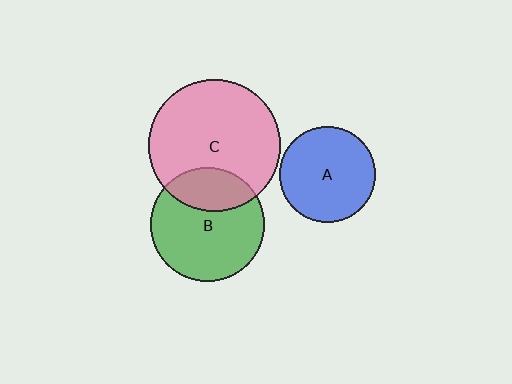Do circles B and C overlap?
Yes.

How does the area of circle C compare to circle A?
Approximately 1.9 times.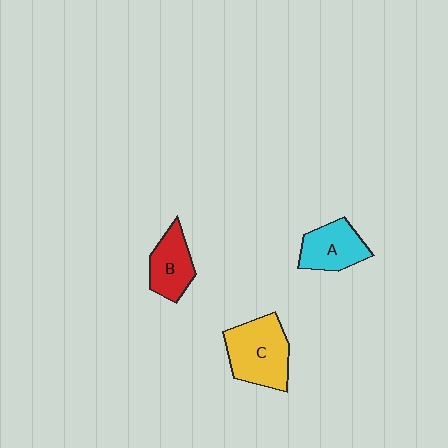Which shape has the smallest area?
Shape B (red).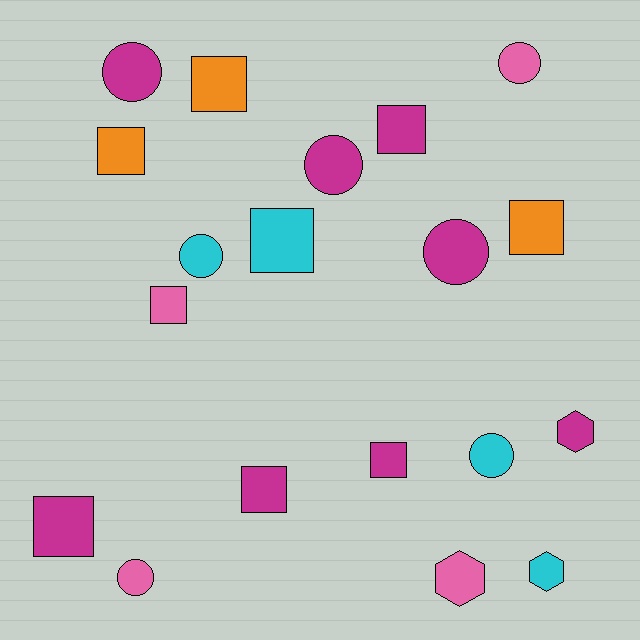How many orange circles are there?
There are no orange circles.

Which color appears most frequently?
Magenta, with 8 objects.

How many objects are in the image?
There are 19 objects.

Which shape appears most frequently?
Square, with 9 objects.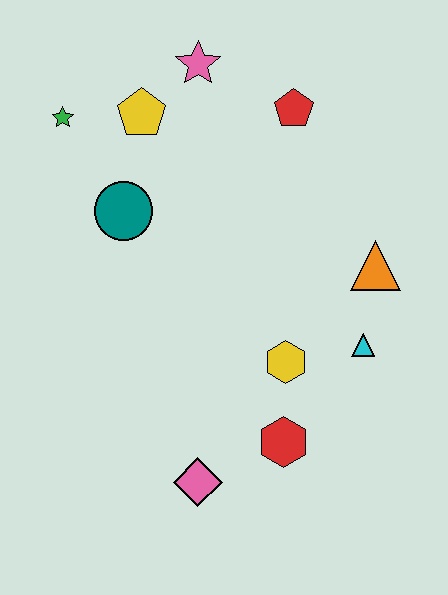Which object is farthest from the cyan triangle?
The green star is farthest from the cyan triangle.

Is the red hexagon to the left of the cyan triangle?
Yes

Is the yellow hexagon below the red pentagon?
Yes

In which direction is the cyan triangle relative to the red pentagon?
The cyan triangle is below the red pentagon.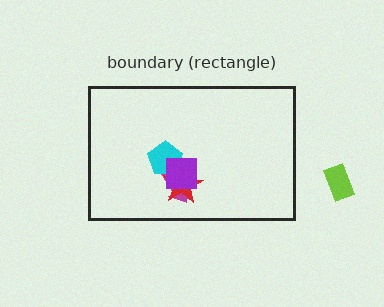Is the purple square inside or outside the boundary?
Inside.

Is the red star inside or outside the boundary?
Inside.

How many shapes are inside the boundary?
4 inside, 1 outside.